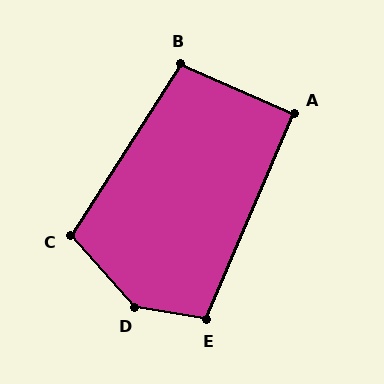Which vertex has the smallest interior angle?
A, at approximately 91 degrees.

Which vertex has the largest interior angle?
D, at approximately 142 degrees.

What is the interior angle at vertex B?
Approximately 99 degrees (obtuse).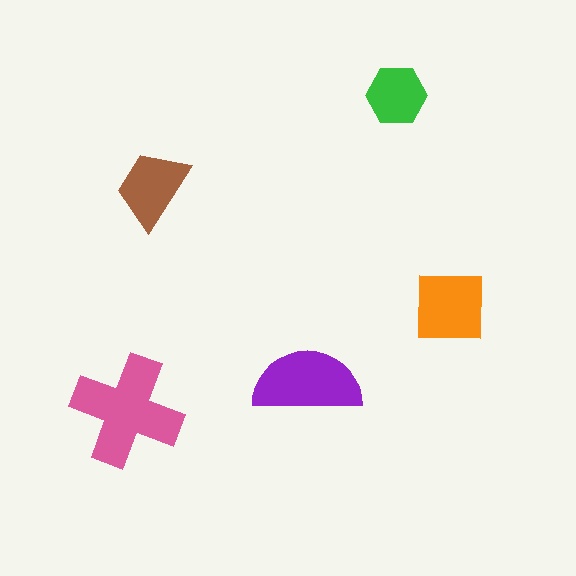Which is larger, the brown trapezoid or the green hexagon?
The brown trapezoid.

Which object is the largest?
The pink cross.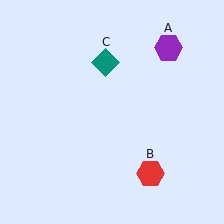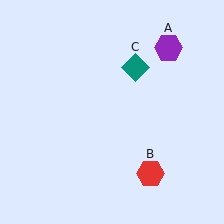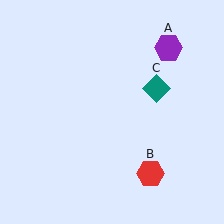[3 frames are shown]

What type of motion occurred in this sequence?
The teal diamond (object C) rotated clockwise around the center of the scene.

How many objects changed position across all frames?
1 object changed position: teal diamond (object C).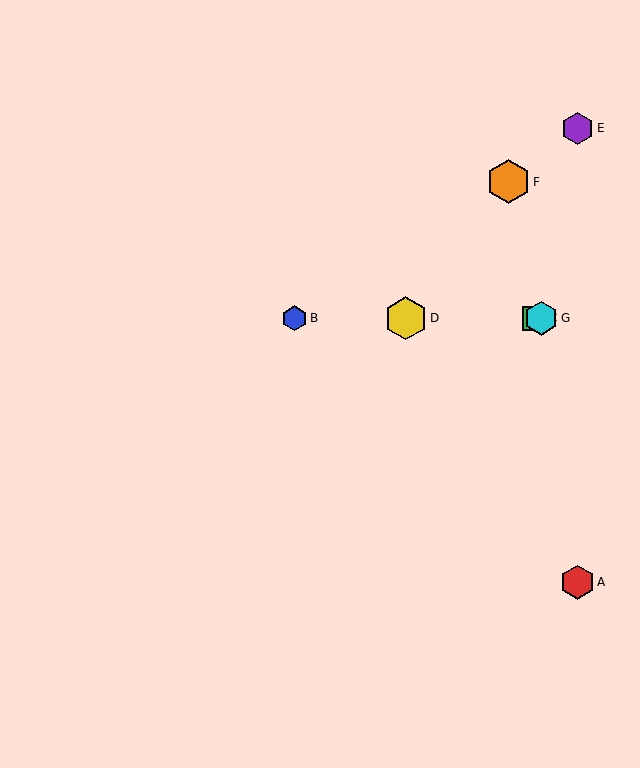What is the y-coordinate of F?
Object F is at y≈182.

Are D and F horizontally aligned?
No, D is at y≈318 and F is at y≈182.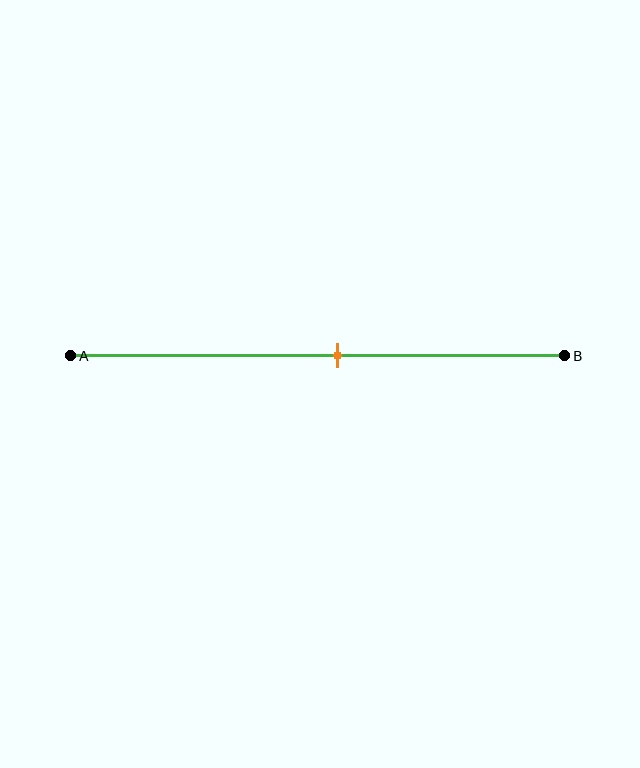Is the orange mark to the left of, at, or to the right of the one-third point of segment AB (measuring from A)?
The orange mark is to the right of the one-third point of segment AB.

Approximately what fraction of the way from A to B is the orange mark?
The orange mark is approximately 55% of the way from A to B.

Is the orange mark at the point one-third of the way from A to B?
No, the mark is at about 55% from A, not at the 33% one-third point.